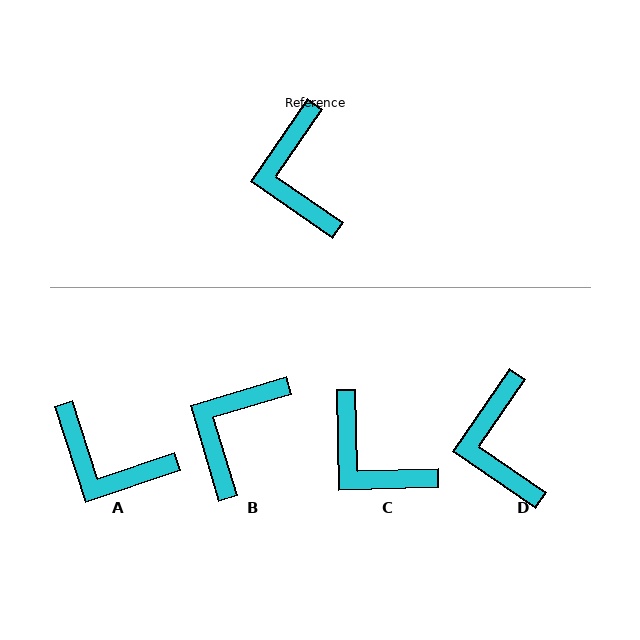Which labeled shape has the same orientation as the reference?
D.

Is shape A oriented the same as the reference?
No, it is off by about 53 degrees.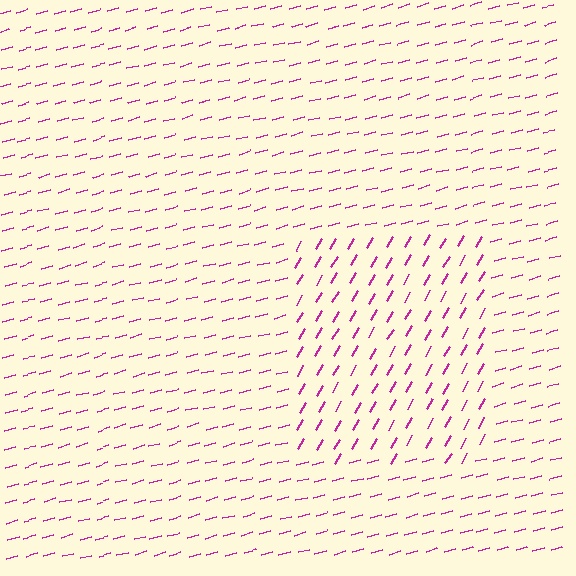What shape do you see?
I see a rectangle.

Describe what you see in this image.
The image is filled with small magenta line segments. A rectangle region in the image has lines oriented differently from the surrounding lines, creating a visible texture boundary.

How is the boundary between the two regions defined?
The boundary is defined purely by a change in line orientation (approximately 45 degrees difference). All lines are the same color and thickness.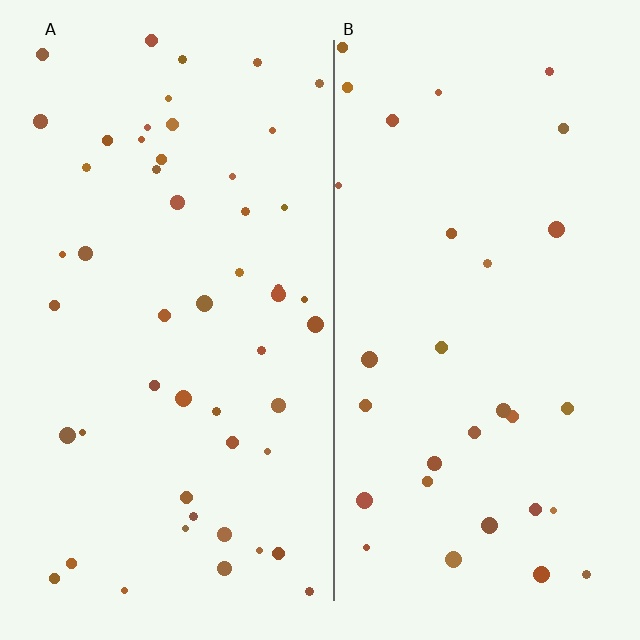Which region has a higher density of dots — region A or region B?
A (the left).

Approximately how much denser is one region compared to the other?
Approximately 1.6× — region A over region B.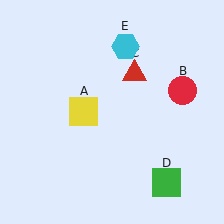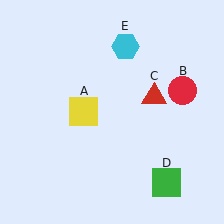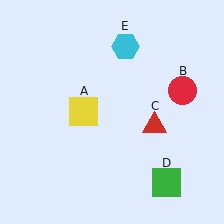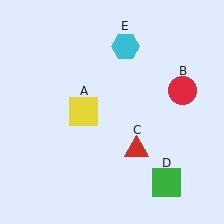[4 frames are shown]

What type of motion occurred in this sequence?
The red triangle (object C) rotated clockwise around the center of the scene.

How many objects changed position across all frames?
1 object changed position: red triangle (object C).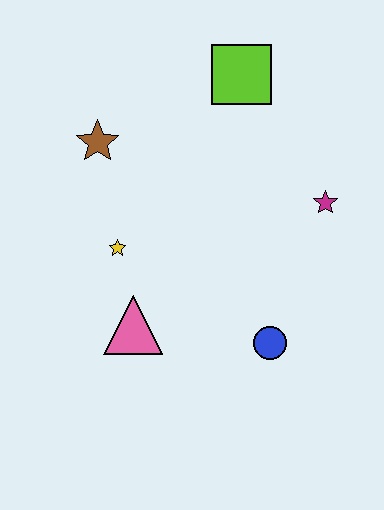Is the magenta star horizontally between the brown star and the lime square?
No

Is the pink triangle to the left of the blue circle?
Yes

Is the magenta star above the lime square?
No